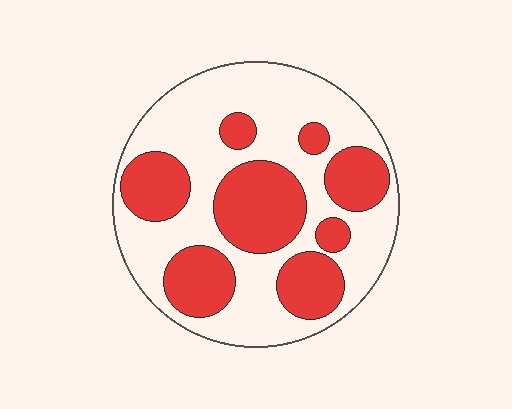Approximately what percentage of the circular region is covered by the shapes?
Approximately 40%.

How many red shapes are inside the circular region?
8.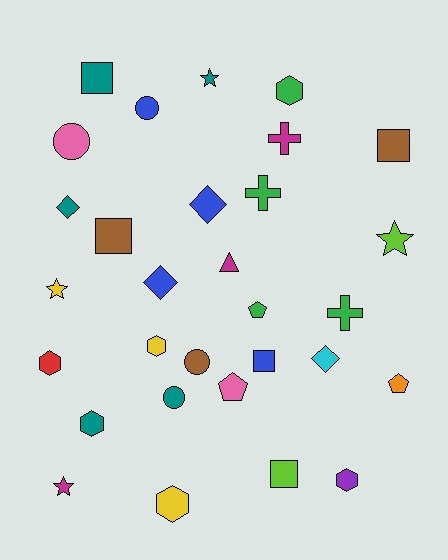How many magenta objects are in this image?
There are 3 magenta objects.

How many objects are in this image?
There are 30 objects.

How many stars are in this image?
There are 4 stars.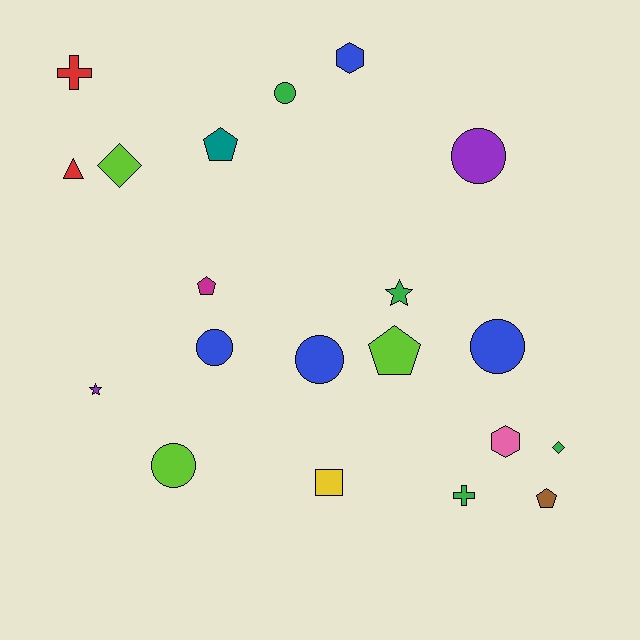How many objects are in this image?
There are 20 objects.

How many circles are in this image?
There are 6 circles.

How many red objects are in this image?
There are 2 red objects.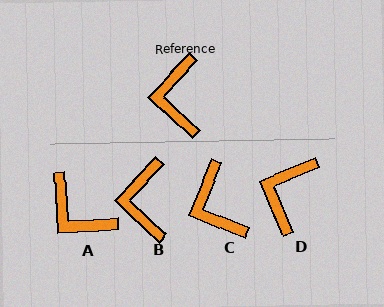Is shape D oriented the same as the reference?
No, it is off by about 24 degrees.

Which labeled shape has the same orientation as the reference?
B.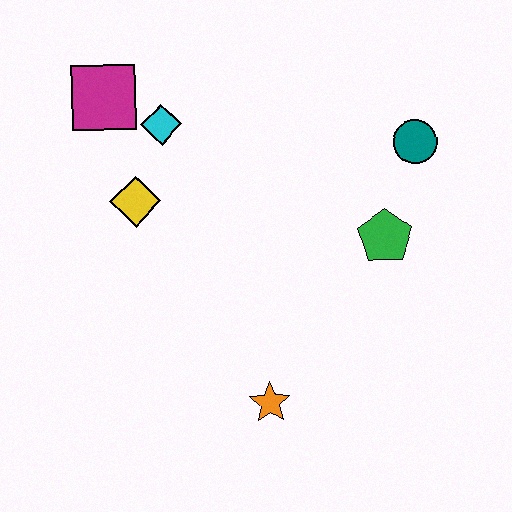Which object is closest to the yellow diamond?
The cyan diamond is closest to the yellow diamond.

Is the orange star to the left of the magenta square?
No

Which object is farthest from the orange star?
The magenta square is farthest from the orange star.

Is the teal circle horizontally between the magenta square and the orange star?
No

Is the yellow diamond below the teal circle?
Yes